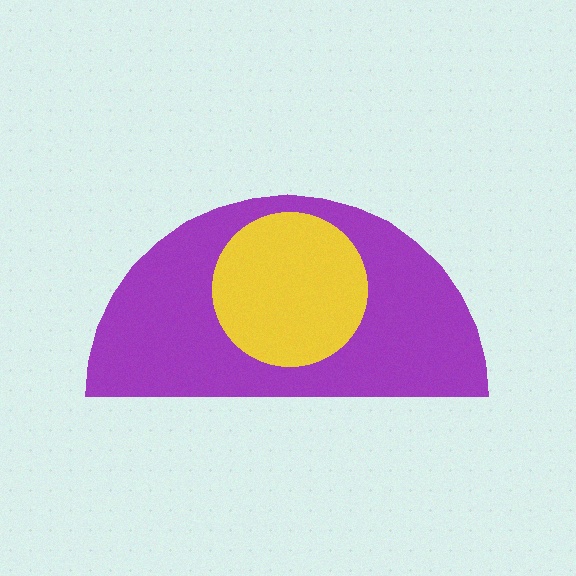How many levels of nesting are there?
2.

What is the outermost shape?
The purple semicircle.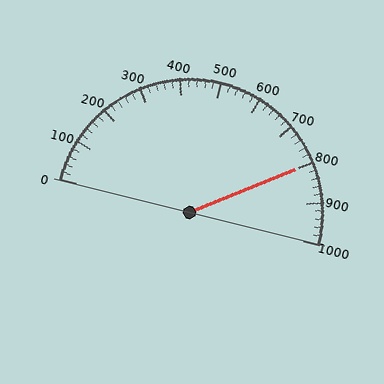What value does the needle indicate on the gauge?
The needle indicates approximately 800.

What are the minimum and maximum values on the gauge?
The gauge ranges from 0 to 1000.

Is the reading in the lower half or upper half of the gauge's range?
The reading is in the upper half of the range (0 to 1000).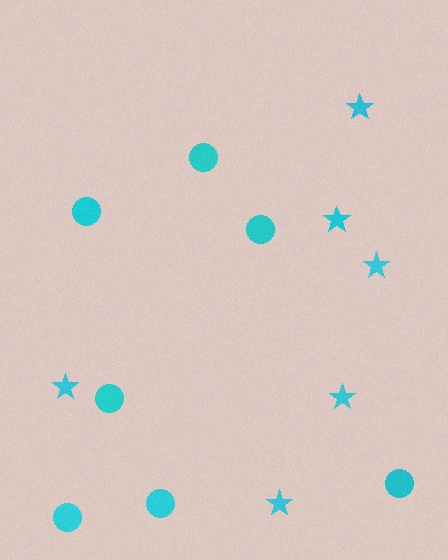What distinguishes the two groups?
There are 2 groups: one group of circles (7) and one group of stars (6).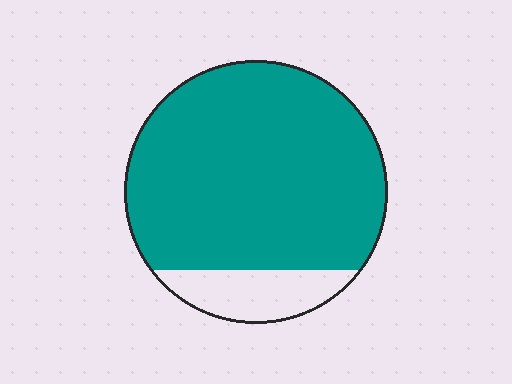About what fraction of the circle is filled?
About five sixths (5/6).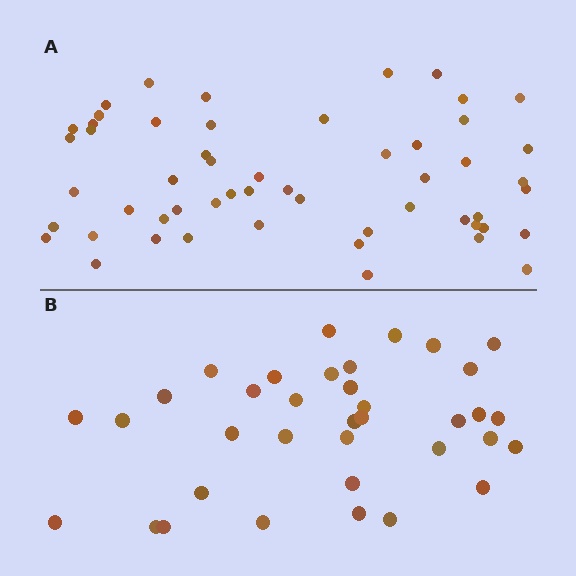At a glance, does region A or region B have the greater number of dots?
Region A (the top region) has more dots.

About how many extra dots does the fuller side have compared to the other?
Region A has approximately 20 more dots than region B.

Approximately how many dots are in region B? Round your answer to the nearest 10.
About 40 dots. (The exact count is 36, which rounds to 40.)